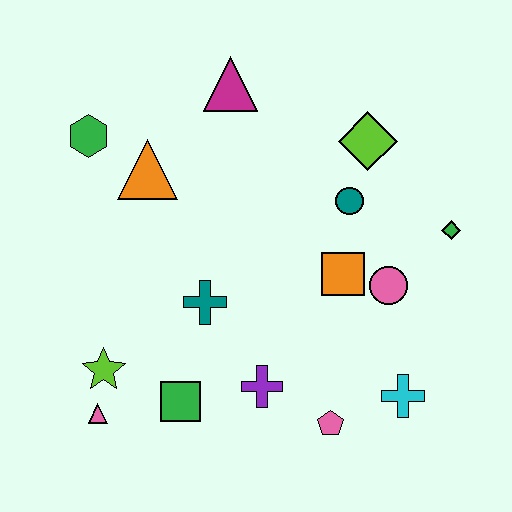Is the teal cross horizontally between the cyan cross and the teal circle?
No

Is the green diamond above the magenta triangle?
No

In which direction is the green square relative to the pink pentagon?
The green square is to the left of the pink pentagon.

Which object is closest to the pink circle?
The orange square is closest to the pink circle.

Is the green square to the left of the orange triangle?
No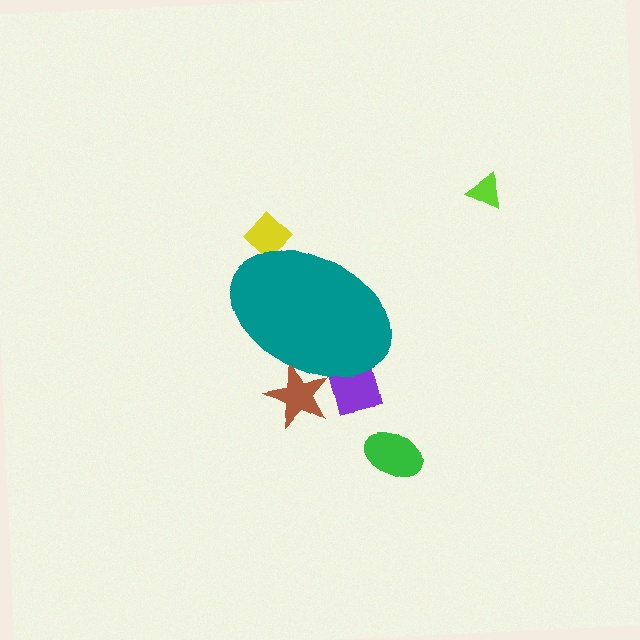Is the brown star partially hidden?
Yes, the brown star is partially hidden behind the teal ellipse.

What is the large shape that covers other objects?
A teal ellipse.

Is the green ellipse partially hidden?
No, the green ellipse is fully visible.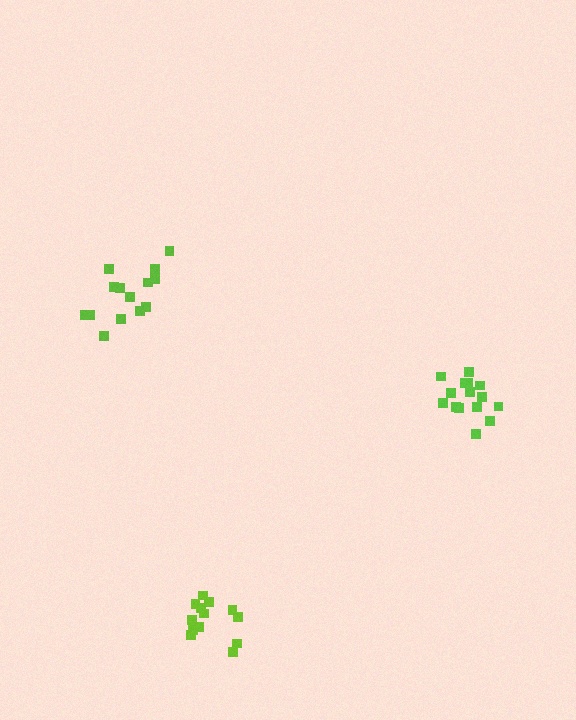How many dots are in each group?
Group 1: 15 dots, Group 2: 13 dots, Group 3: 14 dots (42 total).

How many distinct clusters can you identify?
There are 3 distinct clusters.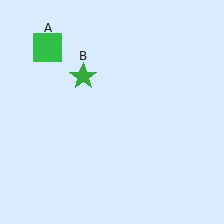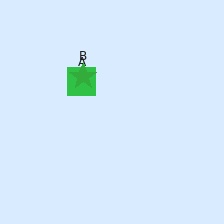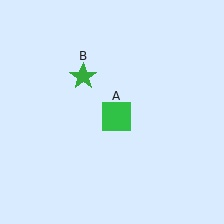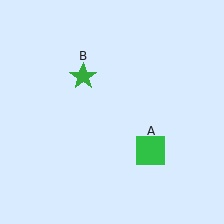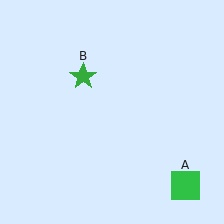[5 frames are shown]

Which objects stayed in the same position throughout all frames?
Green star (object B) remained stationary.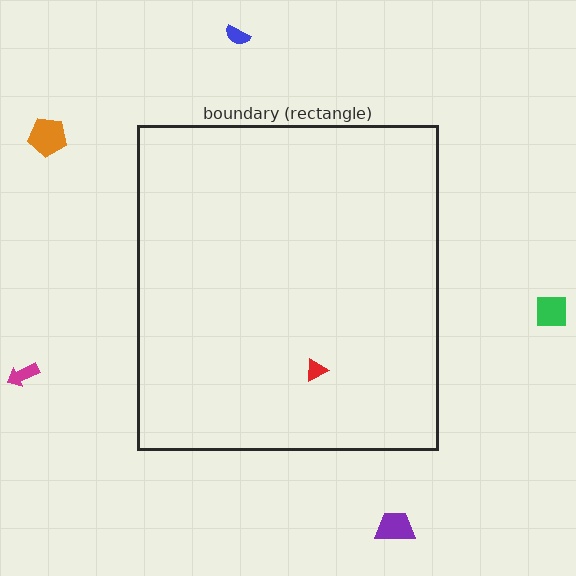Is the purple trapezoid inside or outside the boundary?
Outside.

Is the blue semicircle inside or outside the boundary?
Outside.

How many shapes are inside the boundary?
1 inside, 5 outside.